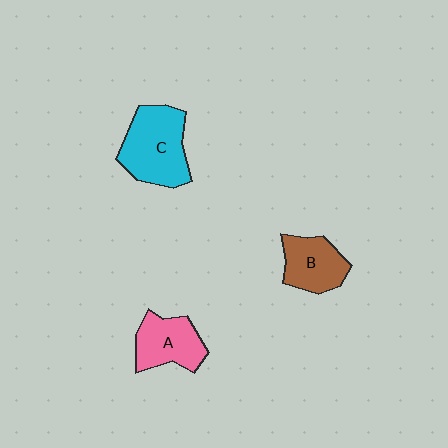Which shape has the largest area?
Shape C (cyan).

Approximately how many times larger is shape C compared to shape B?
Approximately 1.5 times.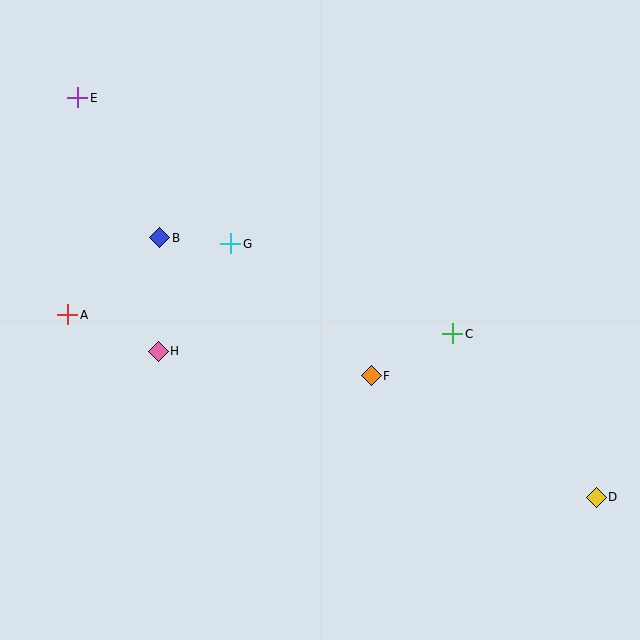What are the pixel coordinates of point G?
Point G is at (231, 244).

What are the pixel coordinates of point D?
Point D is at (596, 497).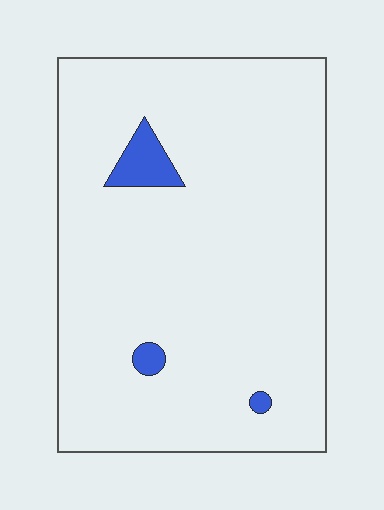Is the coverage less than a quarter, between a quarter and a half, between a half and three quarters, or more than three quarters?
Less than a quarter.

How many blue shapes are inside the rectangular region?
3.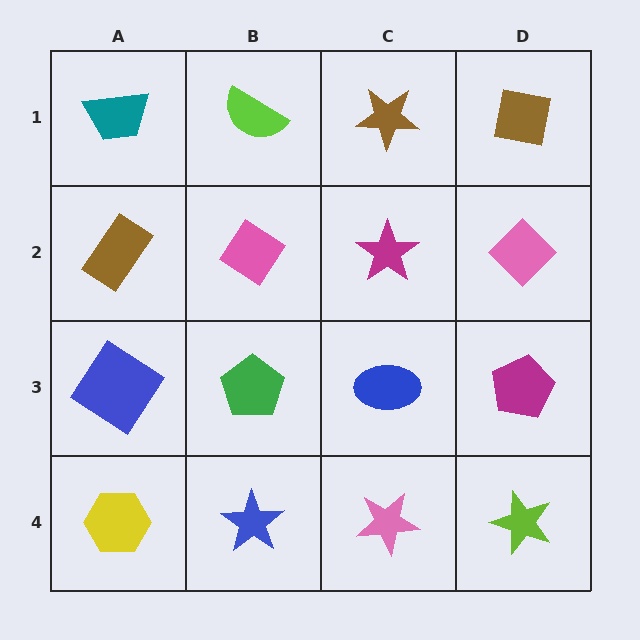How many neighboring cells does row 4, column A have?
2.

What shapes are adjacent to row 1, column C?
A magenta star (row 2, column C), a lime semicircle (row 1, column B), a brown square (row 1, column D).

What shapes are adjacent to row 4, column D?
A magenta pentagon (row 3, column D), a pink star (row 4, column C).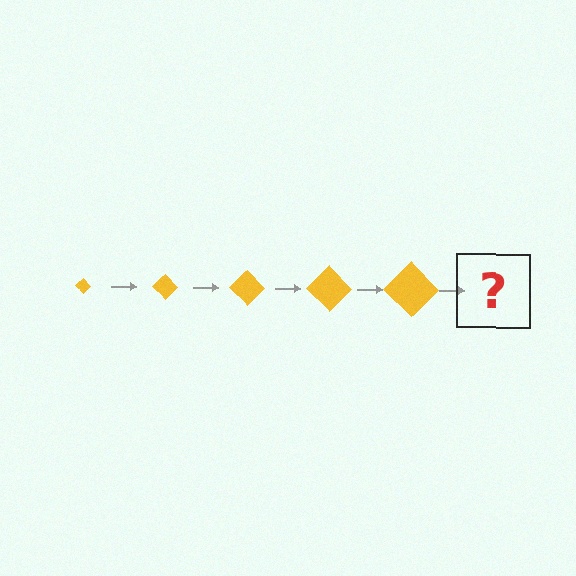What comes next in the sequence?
The next element should be a yellow diamond, larger than the previous one.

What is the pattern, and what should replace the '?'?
The pattern is that the diamond gets progressively larger each step. The '?' should be a yellow diamond, larger than the previous one.